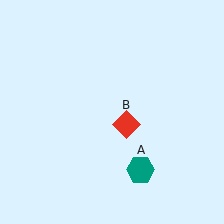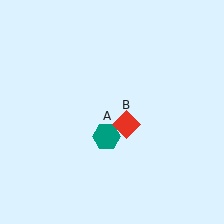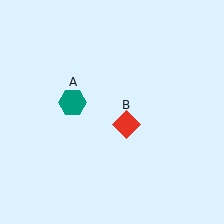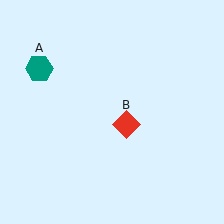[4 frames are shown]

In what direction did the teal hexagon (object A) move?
The teal hexagon (object A) moved up and to the left.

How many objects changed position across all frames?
1 object changed position: teal hexagon (object A).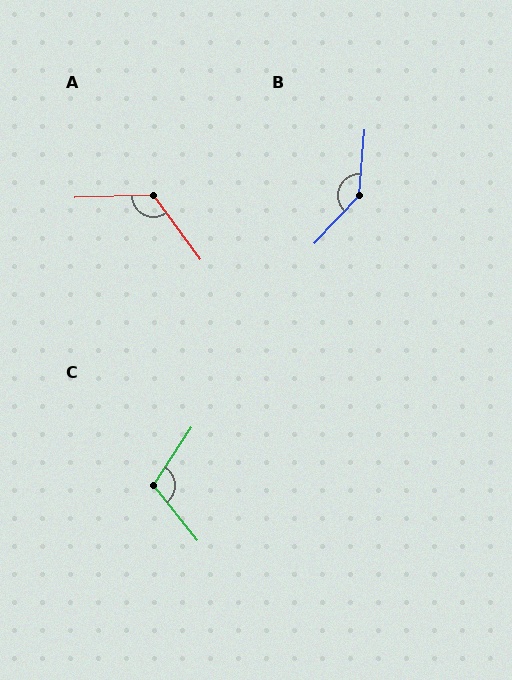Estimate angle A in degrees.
Approximately 125 degrees.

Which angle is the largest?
B, at approximately 141 degrees.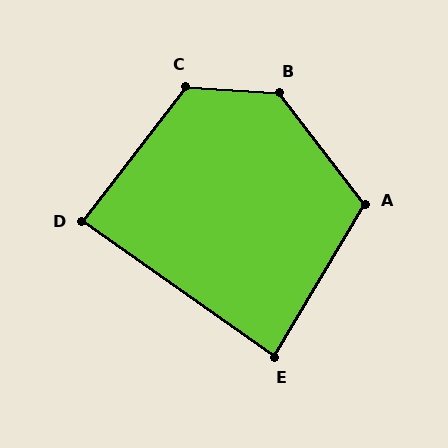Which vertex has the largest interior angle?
B, at approximately 131 degrees.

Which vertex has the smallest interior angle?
E, at approximately 86 degrees.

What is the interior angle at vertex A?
Approximately 112 degrees (obtuse).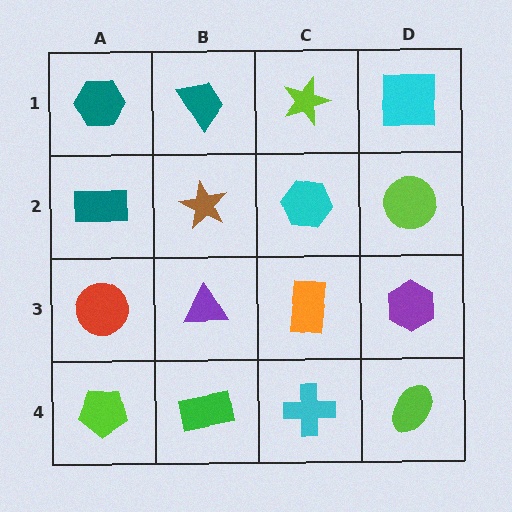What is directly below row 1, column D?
A lime circle.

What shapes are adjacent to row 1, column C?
A cyan hexagon (row 2, column C), a teal trapezoid (row 1, column B), a cyan square (row 1, column D).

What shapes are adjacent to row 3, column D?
A lime circle (row 2, column D), a lime ellipse (row 4, column D), an orange rectangle (row 3, column C).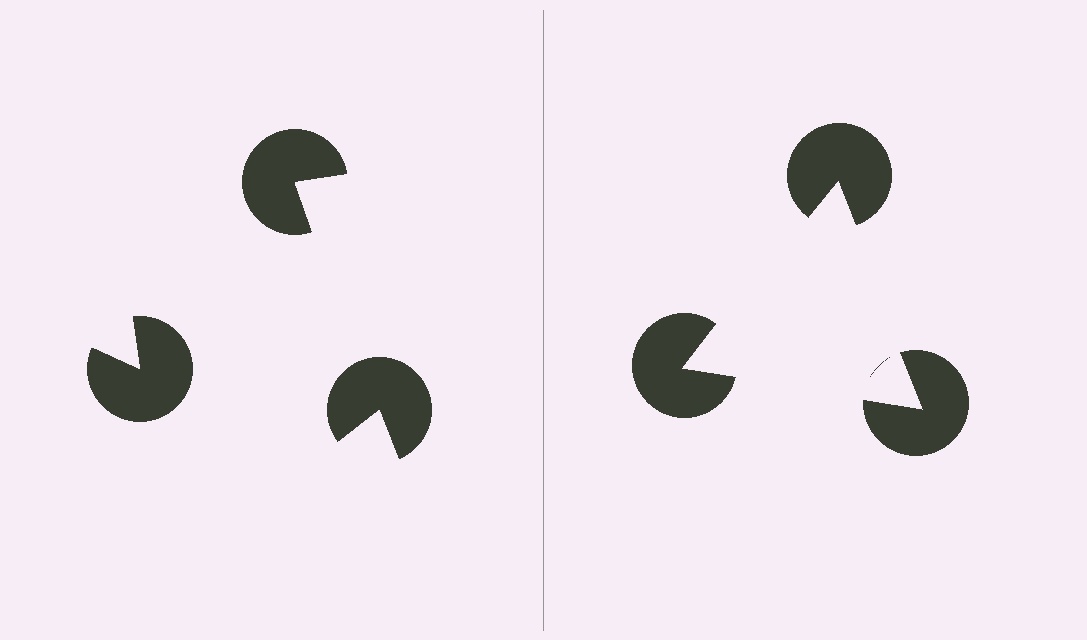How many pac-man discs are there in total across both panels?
6 — 3 on each side.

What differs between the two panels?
The pac-man discs are positioned identically on both sides; only the wedge orientations differ. On the right they align to a triangle; on the left they are misaligned.